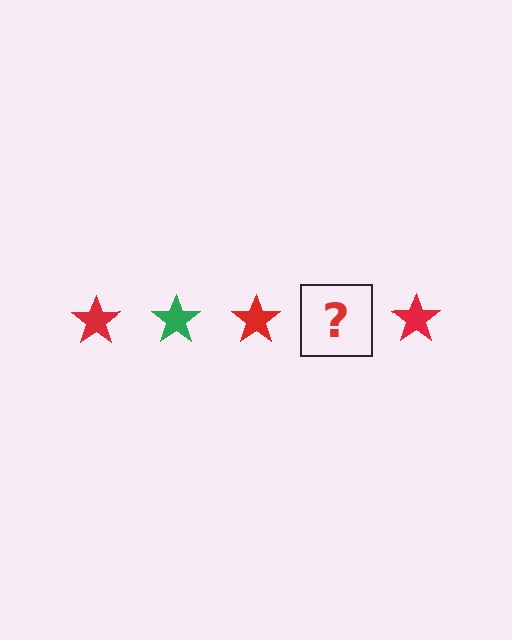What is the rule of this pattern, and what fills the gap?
The rule is that the pattern cycles through red, green stars. The gap should be filled with a green star.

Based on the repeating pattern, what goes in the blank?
The blank should be a green star.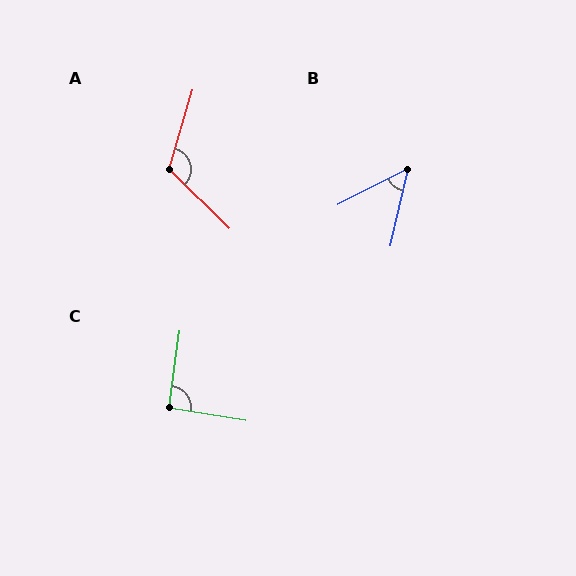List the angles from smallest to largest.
B (50°), C (92°), A (118°).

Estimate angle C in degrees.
Approximately 92 degrees.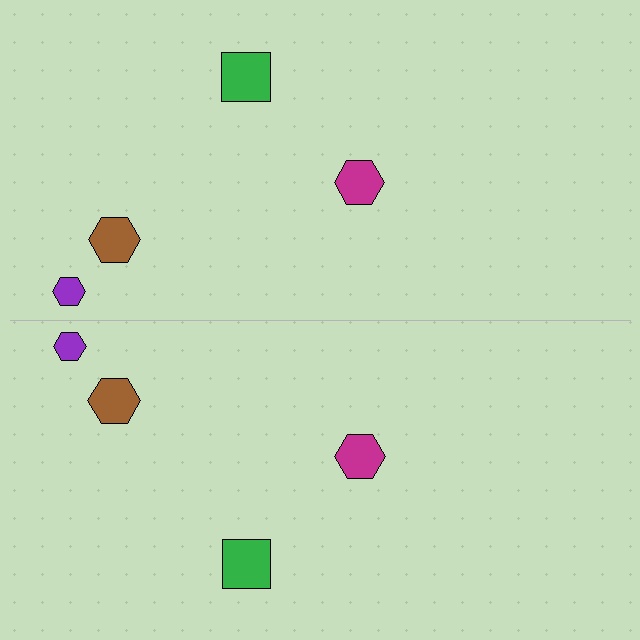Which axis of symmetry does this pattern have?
The pattern has a horizontal axis of symmetry running through the center of the image.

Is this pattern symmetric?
Yes, this pattern has bilateral (reflection) symmetry.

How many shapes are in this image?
There are 8 shapes in this image.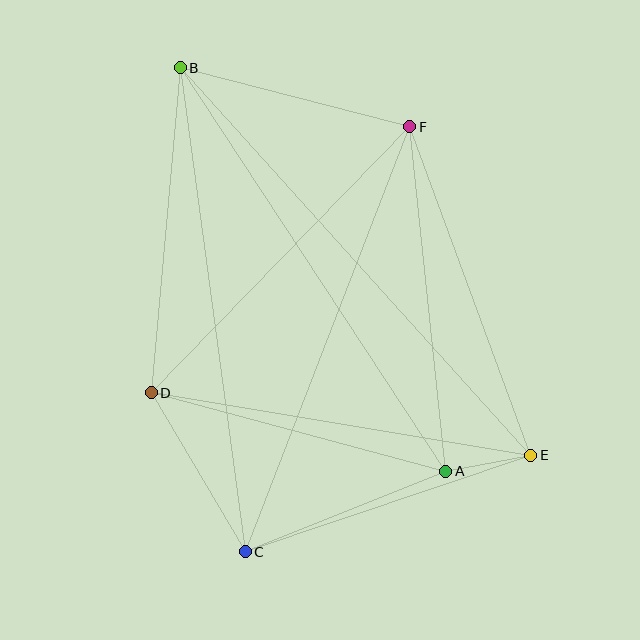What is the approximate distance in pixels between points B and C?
The distance between B and C is approximately 488 pixels.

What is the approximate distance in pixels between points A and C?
The distance between A and C is approximately 216 pixels.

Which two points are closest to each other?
Points A and E are closest to each other.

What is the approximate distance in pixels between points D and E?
The distance between D and E is approximately 385 pixels.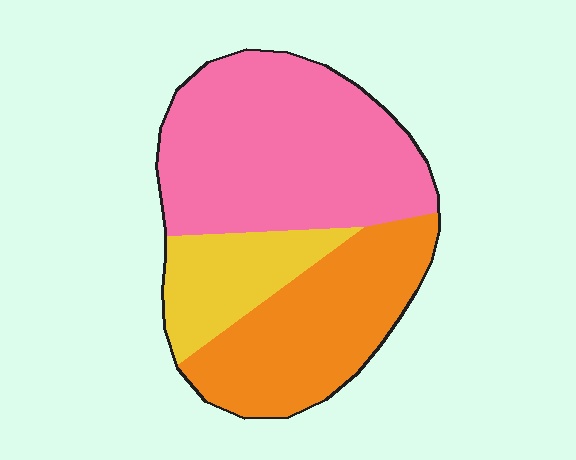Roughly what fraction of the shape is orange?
Orange covers roughly 35% of the shape.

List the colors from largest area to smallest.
From largest to smallest: pink, orange, yellow.